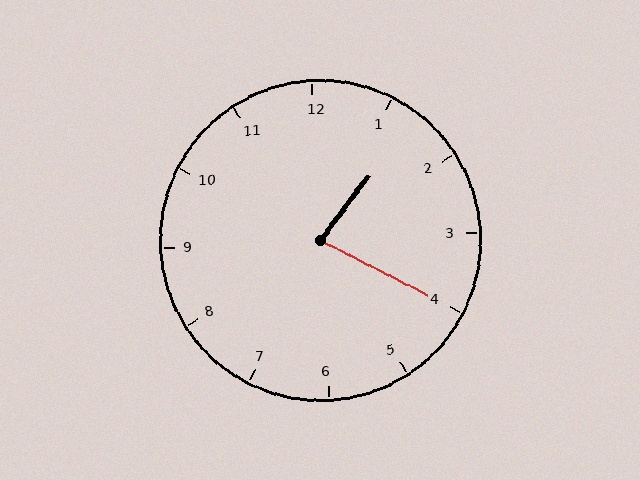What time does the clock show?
1:20.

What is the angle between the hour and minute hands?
Approximately 80 degrees.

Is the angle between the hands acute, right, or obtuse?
It is acute.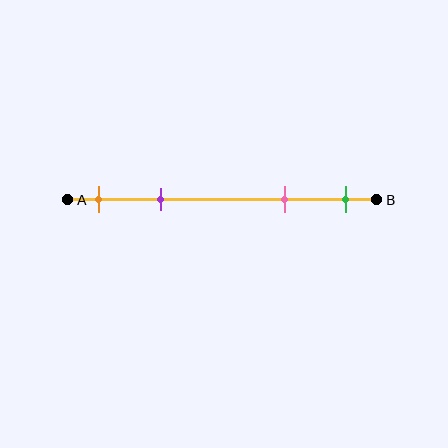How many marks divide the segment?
There are 4 marks dividing the segment.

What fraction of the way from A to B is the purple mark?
The purple mark is approximately 30% (0.3) of the way from A to B.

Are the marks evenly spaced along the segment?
No, the marks are not evenly spaced.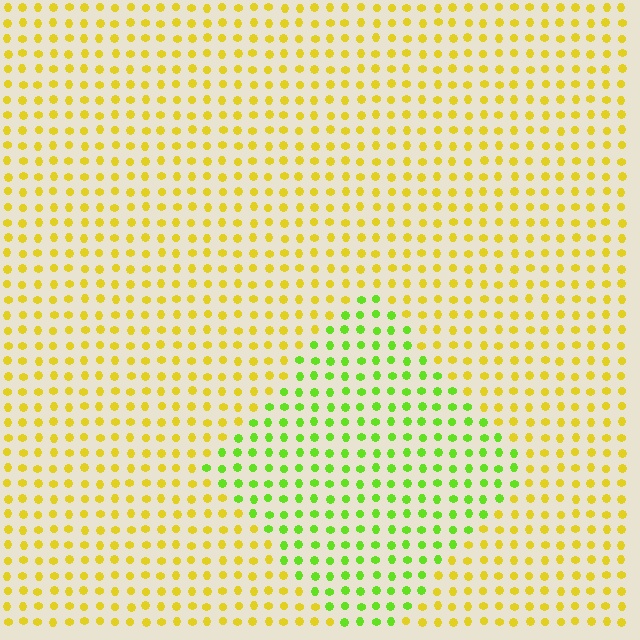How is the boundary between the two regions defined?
The boundary is defined purely by a slight shift in hue (about 45 degrees). Spacing, size, and orientation are identical on both sides.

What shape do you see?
I see a diamond.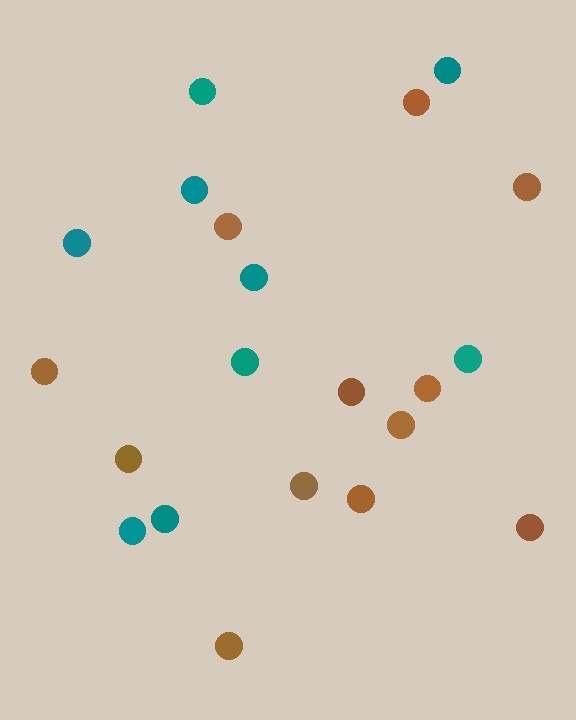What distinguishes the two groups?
There are 2 groups: one group of teal circles (9) and one group of brown circles (12).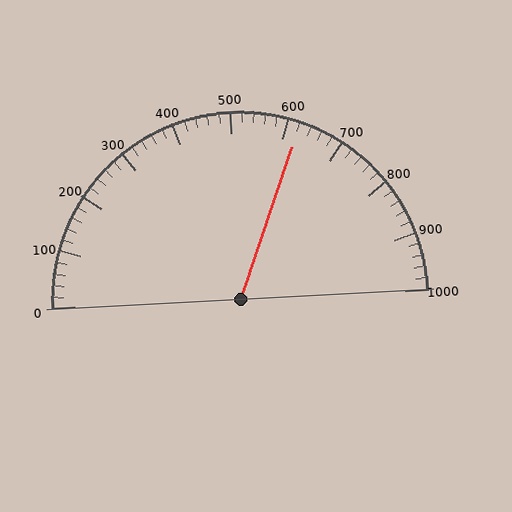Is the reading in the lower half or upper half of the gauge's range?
The reading is in the upper half of the range (0 to 1000).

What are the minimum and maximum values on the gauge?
The gauge ranges from 0 to 1000.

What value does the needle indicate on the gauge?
The needle indicates approximately 620.